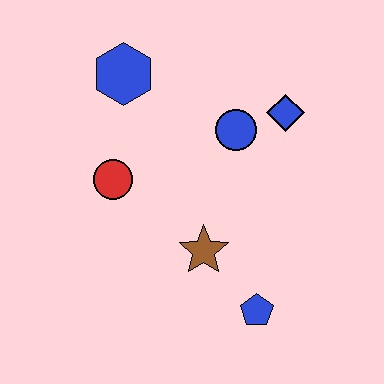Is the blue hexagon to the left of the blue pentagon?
Yes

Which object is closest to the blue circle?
The blue diamond is closest to the blue circle.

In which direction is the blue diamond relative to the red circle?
The blue diamond is to the right of the red circle.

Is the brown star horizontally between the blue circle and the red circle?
Yes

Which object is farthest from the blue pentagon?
The blue hexagon is farthest from the blue pentagon.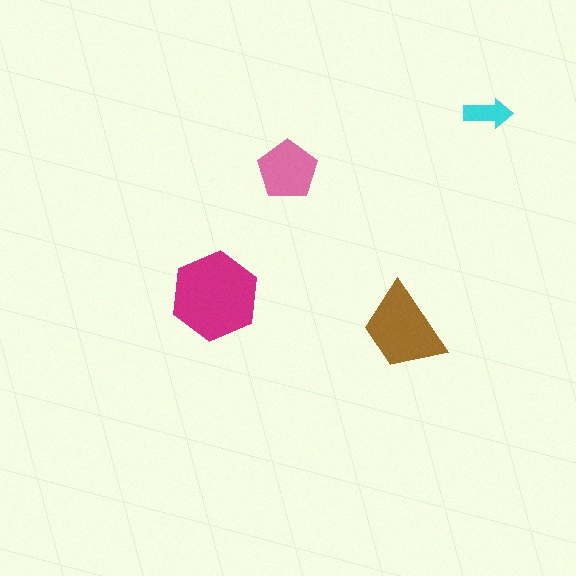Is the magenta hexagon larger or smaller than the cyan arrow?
Larger.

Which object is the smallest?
The cyan arrow.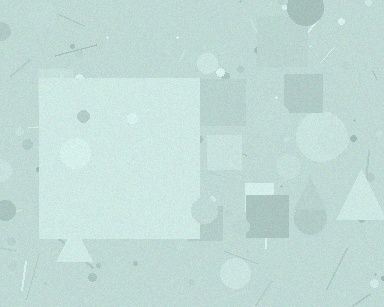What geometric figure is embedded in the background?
A square is embedded in the background.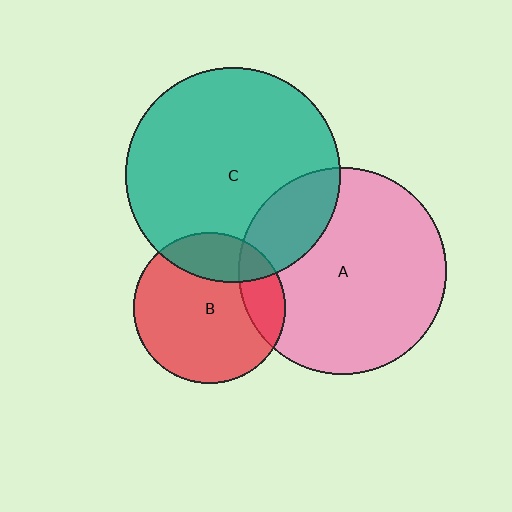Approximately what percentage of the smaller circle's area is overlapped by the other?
Approximately 20%.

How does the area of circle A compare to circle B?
Approximately 1.9 times.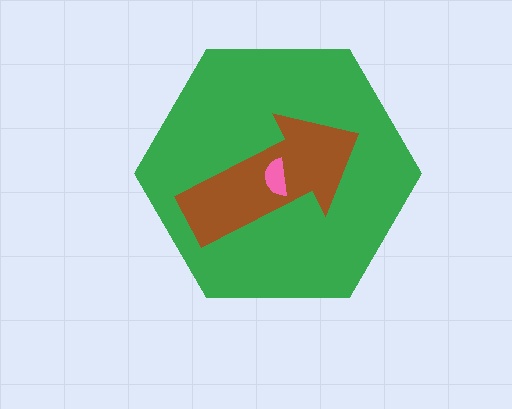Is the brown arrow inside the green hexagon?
Yes.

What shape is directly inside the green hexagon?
The brown arrow.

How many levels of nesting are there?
3.